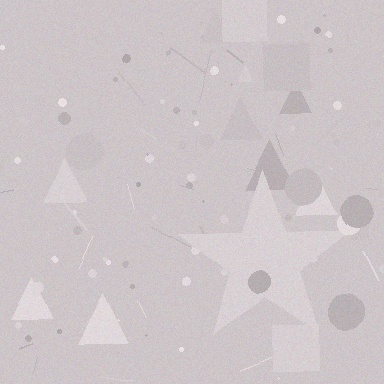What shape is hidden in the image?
A star is hidden in the image.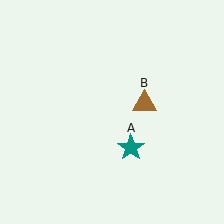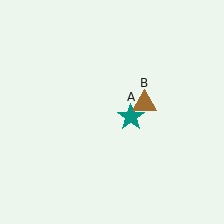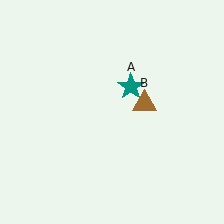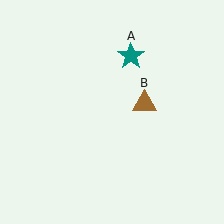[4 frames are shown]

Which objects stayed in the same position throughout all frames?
Brown triangle (object B) remained stationary.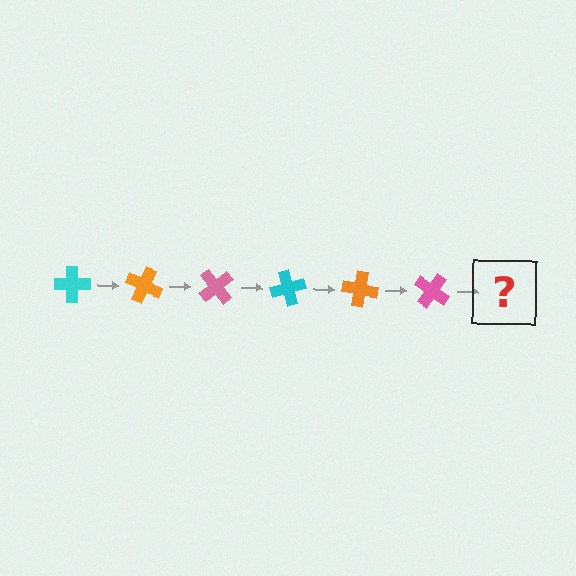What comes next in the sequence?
The next element should be a cyan cross, rotated 150 degrees from the start.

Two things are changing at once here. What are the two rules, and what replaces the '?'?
The two rules are that it rotates 25 degrees each step and the color cycles through cyan, orange, and pink. The '?' should be a cyan cross, rotated 150 degrees from the start.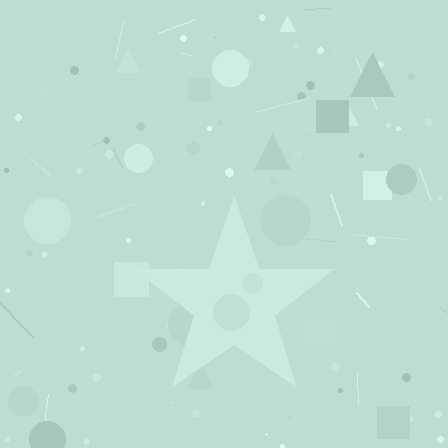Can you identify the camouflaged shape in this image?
The camouflaged shape is a star.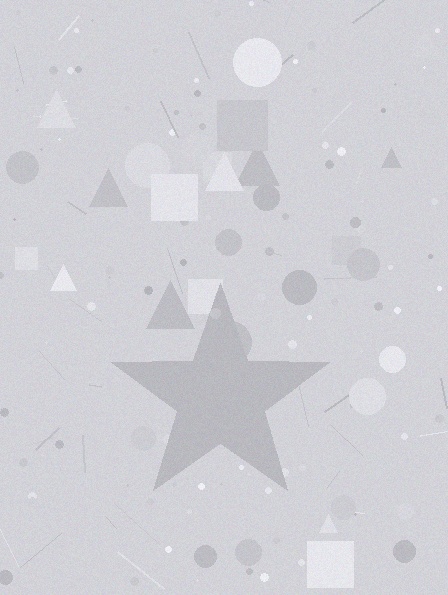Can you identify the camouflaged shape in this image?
The camouflaged shape is a star.